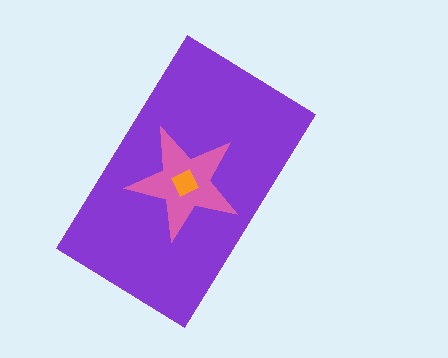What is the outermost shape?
The purple rectangle.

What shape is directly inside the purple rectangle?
The pink star.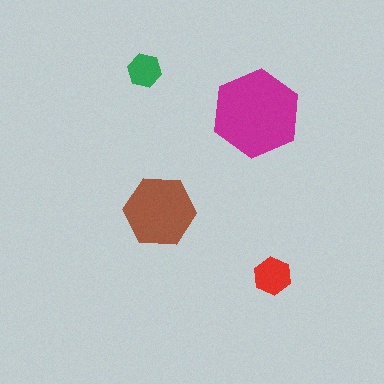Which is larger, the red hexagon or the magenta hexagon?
The magenta one.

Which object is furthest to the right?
The red hexagon is rightmost.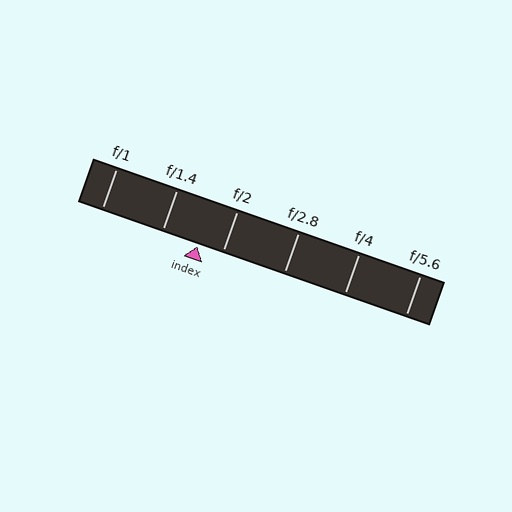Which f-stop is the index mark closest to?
The index mark is closest to f/2.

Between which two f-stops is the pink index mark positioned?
The index mark is between f/1.4 and f/2.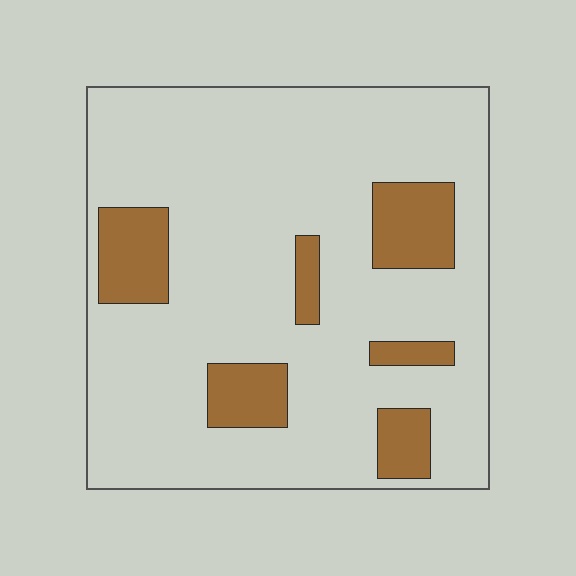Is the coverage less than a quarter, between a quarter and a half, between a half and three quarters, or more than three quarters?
Less than a quarter.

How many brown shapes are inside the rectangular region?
6.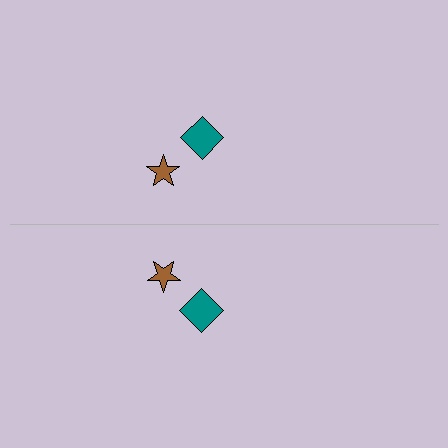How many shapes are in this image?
There are 4 shapes in this image.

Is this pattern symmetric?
Yes, this pattern has bilateral (reflection) symmetry.